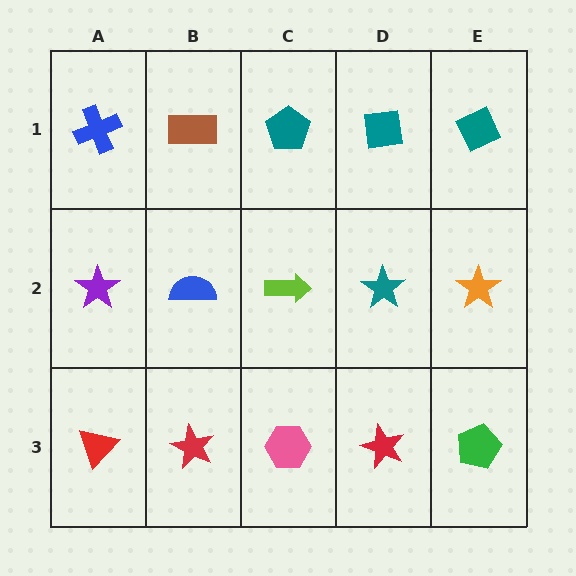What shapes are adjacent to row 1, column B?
A blue semicircle (row 2, column B), a blue cross (row 1, column A), a teal pentagon (row 1, column C).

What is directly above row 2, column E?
A teal diamond.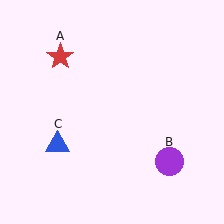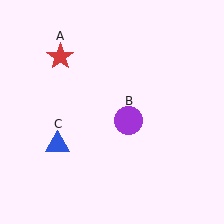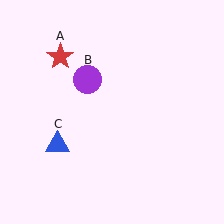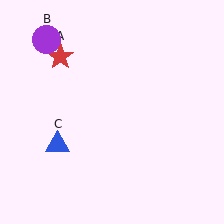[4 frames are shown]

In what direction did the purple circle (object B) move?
The purple circle (object B) moved up and to the left.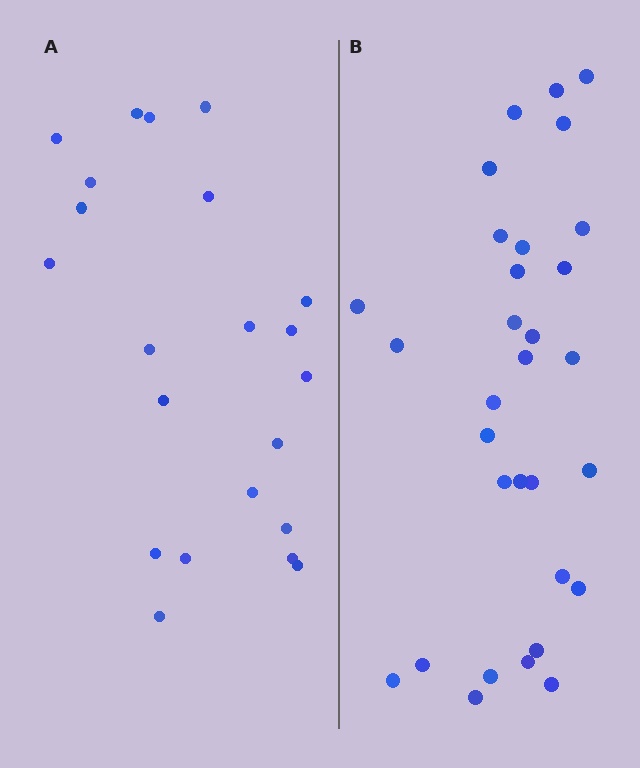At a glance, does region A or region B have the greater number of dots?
Region B (the right region) has more dots.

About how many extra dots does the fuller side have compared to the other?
Region B has roughly 8 or so more dots than region A.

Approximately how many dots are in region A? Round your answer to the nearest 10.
About 20 dots. (The exact count is 22, which rounds to 20.)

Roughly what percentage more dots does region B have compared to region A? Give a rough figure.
About 40% more.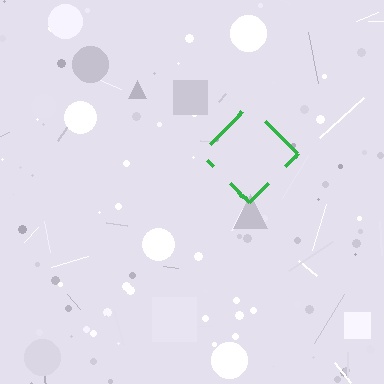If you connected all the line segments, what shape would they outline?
They would outline a diamond.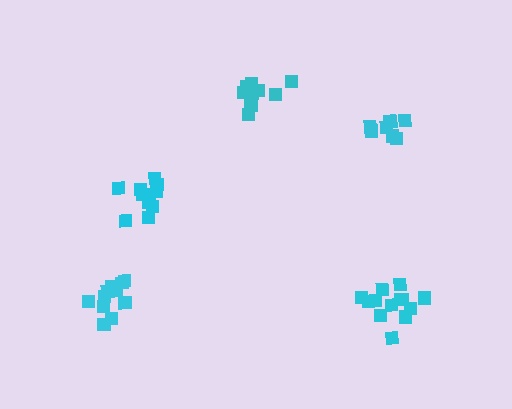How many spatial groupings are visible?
There are 5 spatial groupings.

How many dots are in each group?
Group 1: 8 dots, Group 2: 9 dots, Group 3: 11 dots, Group 4: 11 dots, Group 5: 13 dots (52 total).